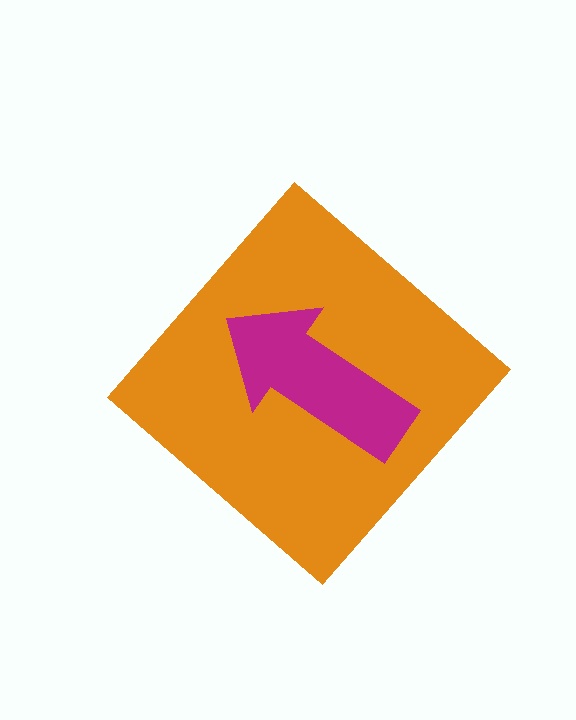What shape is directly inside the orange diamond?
The magenta arrow.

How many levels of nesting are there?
2.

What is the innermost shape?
The magenta arrow.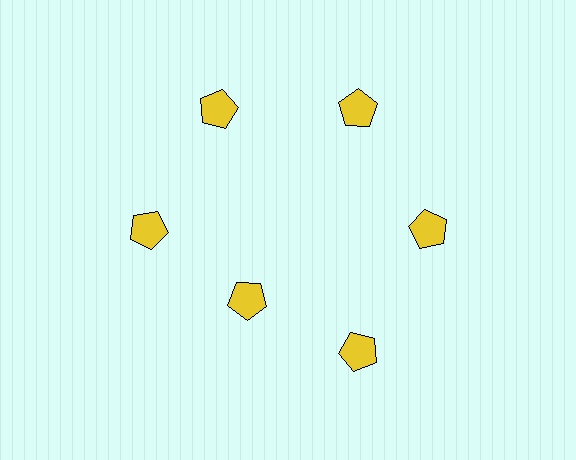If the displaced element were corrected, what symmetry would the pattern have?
It would have 6-fold rotational symmetry — the pattern would map onto itself every 60 degrees.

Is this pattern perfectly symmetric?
No. The 6 yellow pentagons are arranged in a ring, but one element near the 7 o'clock position is pulled inward toward the center, breaking the 6-fold rotational symmetry.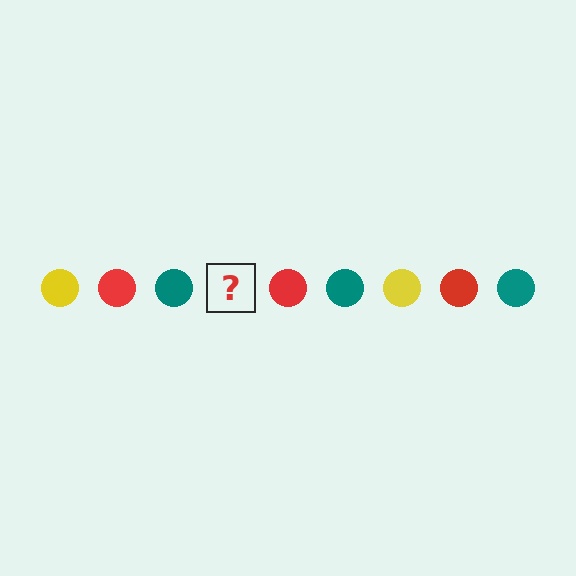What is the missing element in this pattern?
The missing element is a yellow circle.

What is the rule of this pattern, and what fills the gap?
The rule is that the pattern cycles through yellow, red, teal circles. The gap should be filled with a yellow circle.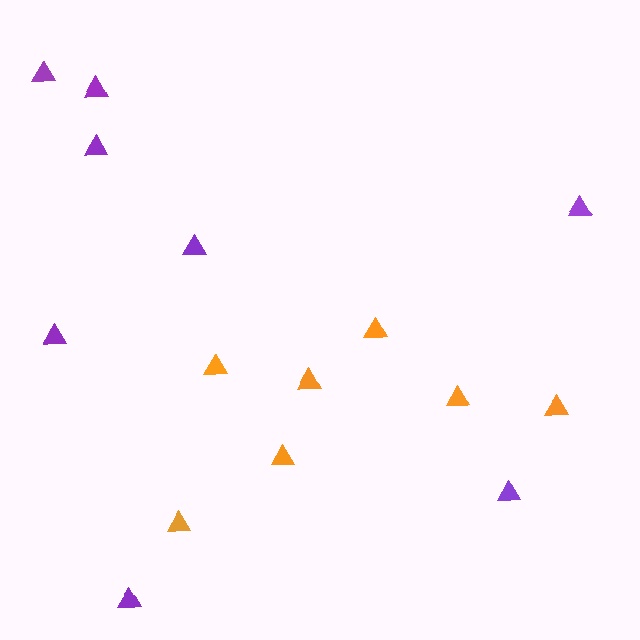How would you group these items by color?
There are 2 groups: one group of orange triangles (7) and one group of purple triangles (8).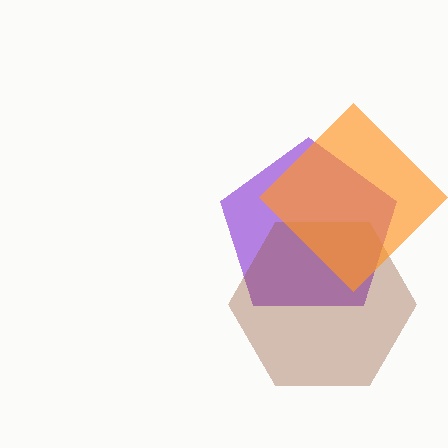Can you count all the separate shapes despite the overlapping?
Yes, there are 3 separate shapes.